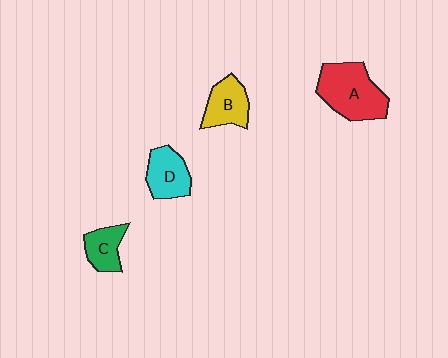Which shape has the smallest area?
Shape C (green).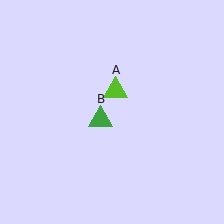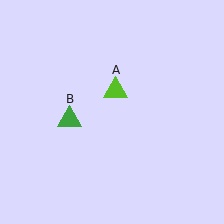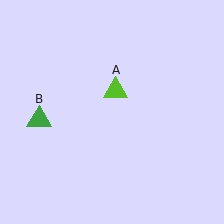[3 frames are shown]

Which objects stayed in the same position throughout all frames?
Lime triangle (object A) remained stationary.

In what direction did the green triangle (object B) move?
The green triangle (object B) moved left.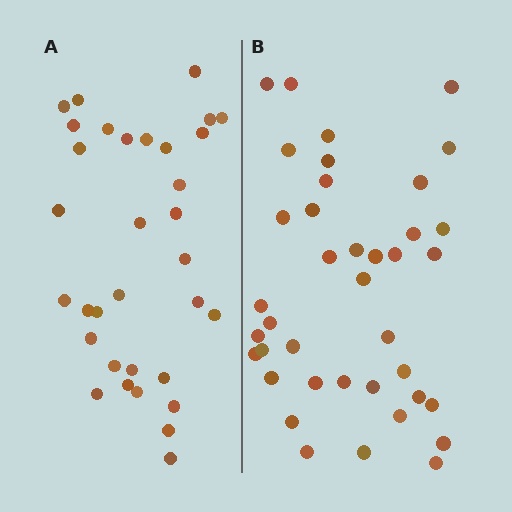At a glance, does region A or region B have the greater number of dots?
Region B (the right region) has more dots.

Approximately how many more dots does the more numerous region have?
Region B has about 6 more dots than region A.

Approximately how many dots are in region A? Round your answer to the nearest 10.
About 30 dots. (The exact count is 33, which rounds to 30.)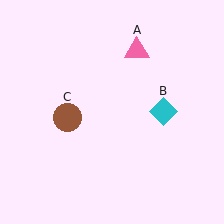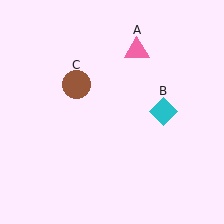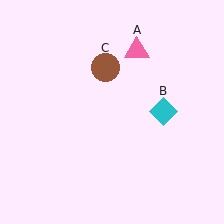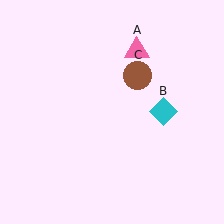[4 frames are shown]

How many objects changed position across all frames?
1 object changed position: brown circle (object C).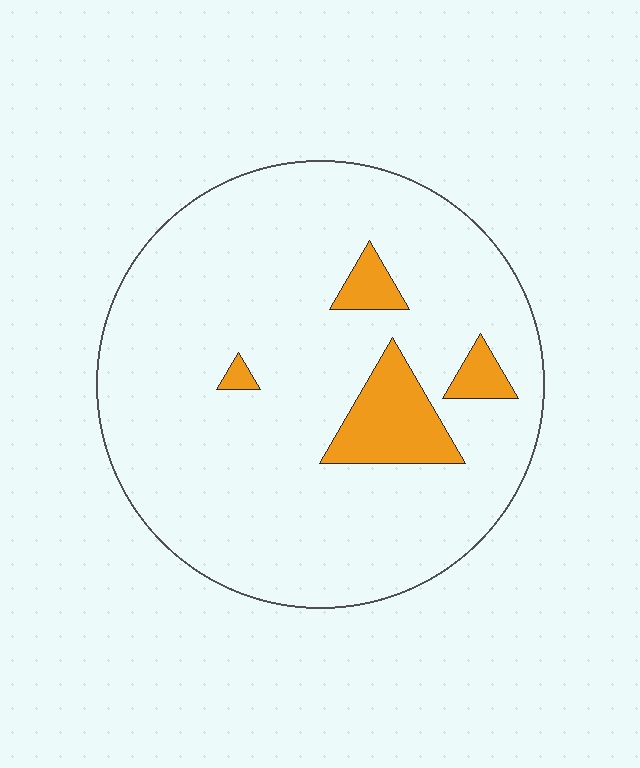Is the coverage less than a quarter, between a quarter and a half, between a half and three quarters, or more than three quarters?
Less than a quarter.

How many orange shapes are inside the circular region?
4.